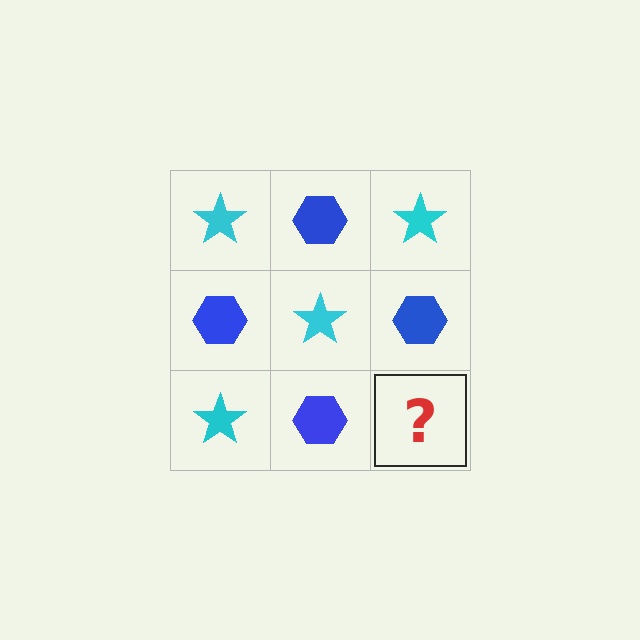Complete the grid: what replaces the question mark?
The question mark should be replaced with a cyan star.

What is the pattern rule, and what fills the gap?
The rule is that it alternates cyan star and blue hexagon in a checkerboard pattern. The gap should be filled with a cyan star.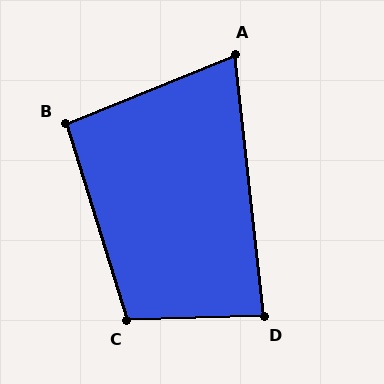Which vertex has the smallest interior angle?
A, at approximately 74 degrees.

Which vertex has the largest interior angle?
C, at approximately 106 degrees.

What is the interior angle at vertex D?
Approximately 85 degrees (approximately right).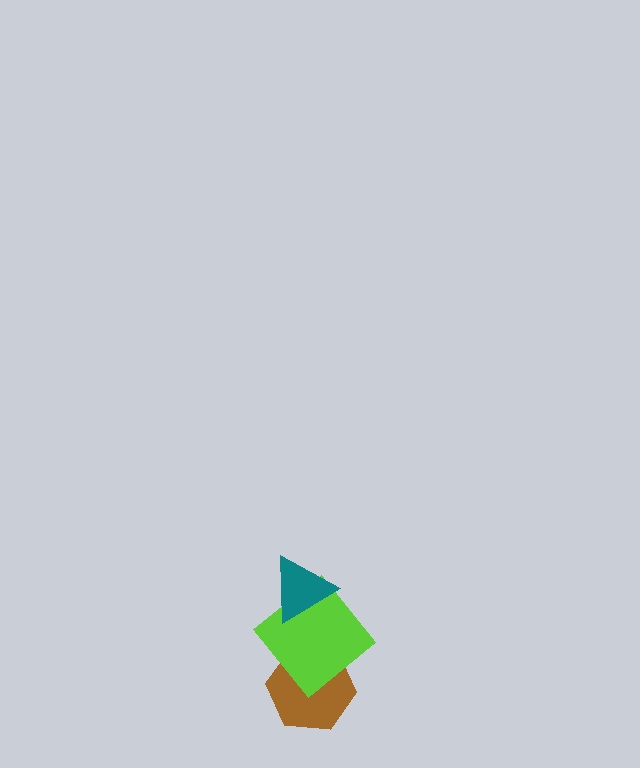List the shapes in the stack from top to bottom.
From top to bottom: the teal triangle, the lime diamond, the brown hexagon.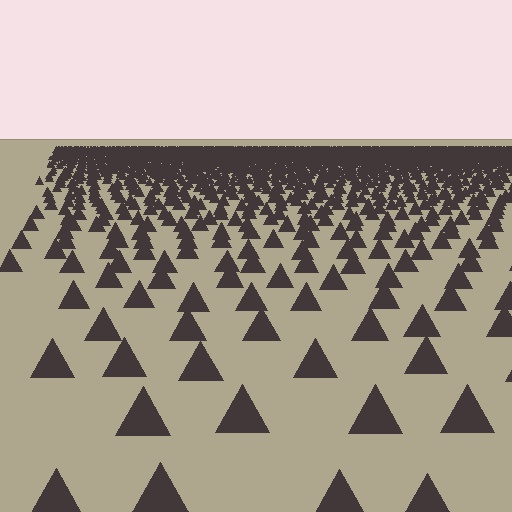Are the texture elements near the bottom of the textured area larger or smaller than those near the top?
Larger. Near the bottom, elements are closer to the viewer and appear at a bigger on-screen size.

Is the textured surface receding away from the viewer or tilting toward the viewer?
The surface is receding away from the viewer. Texture elements get smaller and denser toward the top.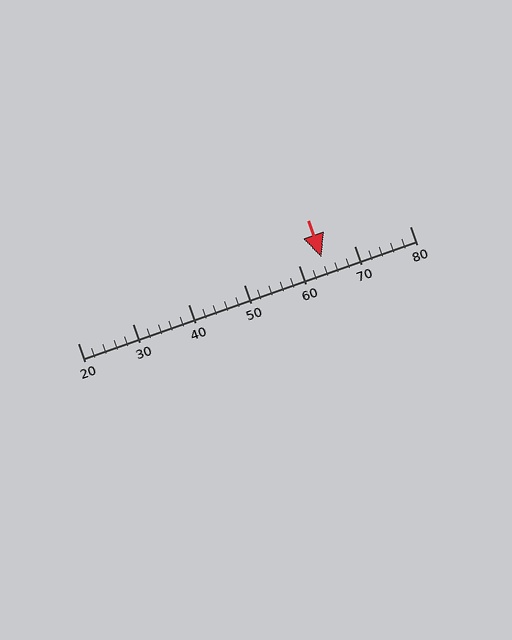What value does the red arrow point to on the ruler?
The red arrow points to approximately 64.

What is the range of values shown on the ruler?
The ruler shows values from 20 to 80.